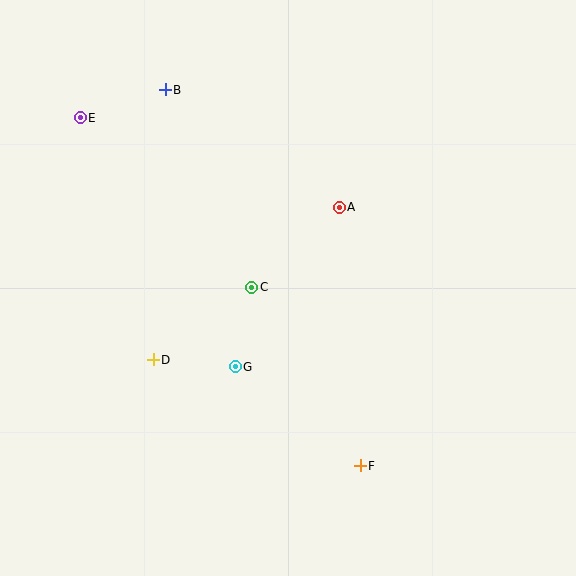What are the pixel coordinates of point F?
Point F is at (360, 466).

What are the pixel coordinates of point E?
Point E is at (80, 118).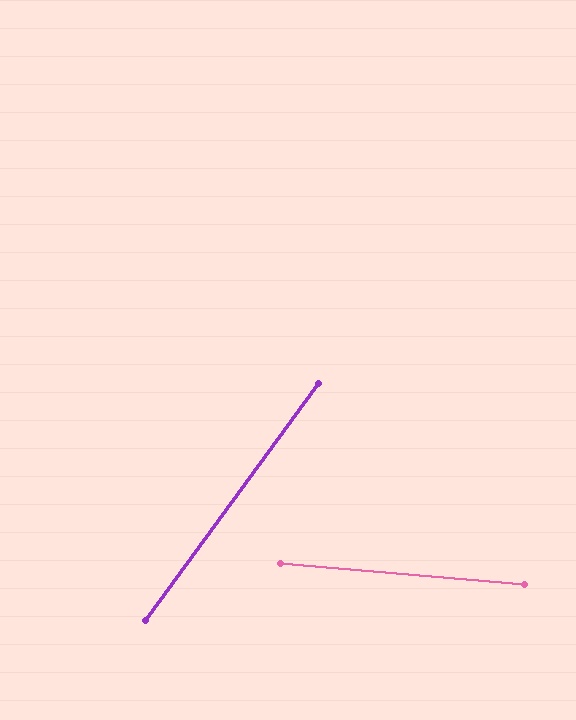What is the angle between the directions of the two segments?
Approximately 59 degrees.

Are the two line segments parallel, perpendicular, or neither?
Neither parallel nor perpendicular — they differ by about 59°.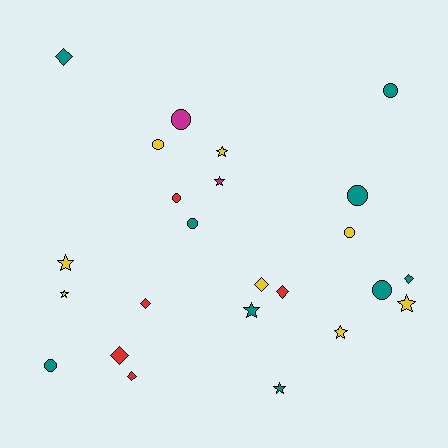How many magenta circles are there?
There is 1 magenta circle.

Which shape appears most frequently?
Circle, with 9 objects.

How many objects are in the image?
There are 24 objects.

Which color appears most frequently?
Teal, with 9 objects.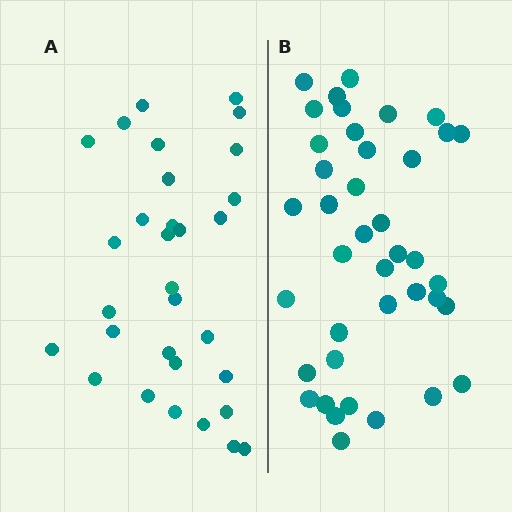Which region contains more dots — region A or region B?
Region B (the right region) has more dots.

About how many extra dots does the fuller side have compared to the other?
Region B has roughly 8 or so more dots than region A.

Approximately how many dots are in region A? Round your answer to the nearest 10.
About 30 dots. (The exact count is 31, which rounds to 30.)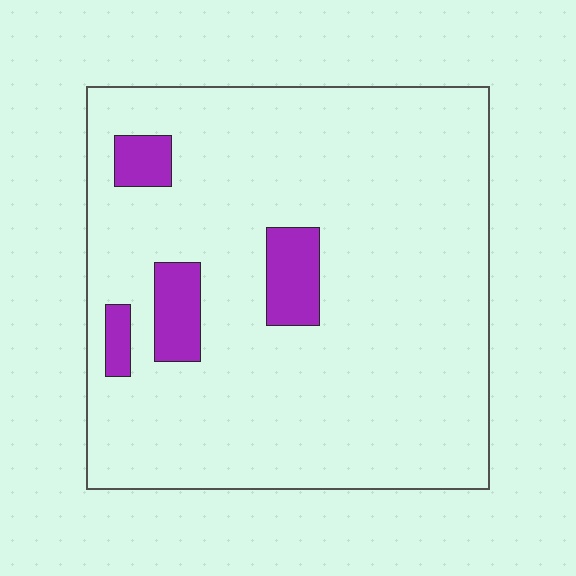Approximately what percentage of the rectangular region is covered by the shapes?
Approximately 10%.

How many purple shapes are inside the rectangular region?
4.